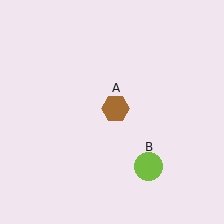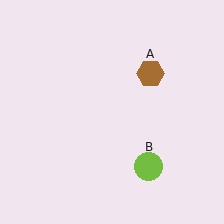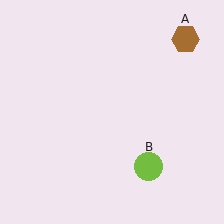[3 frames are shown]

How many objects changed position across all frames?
1 object changed position: brown hexagon (object A).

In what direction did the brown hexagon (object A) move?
The brown hexagon (object A) moved up and to the right.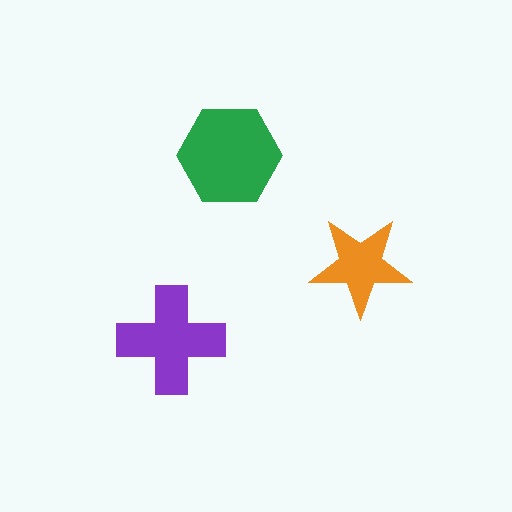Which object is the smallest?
The orange star.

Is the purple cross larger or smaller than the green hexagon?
Smaller.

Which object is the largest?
The green hexagon.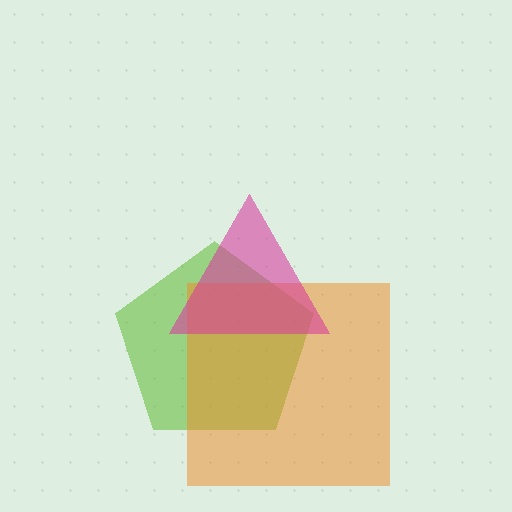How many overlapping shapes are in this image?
There are 3 overlapping shapes in the image.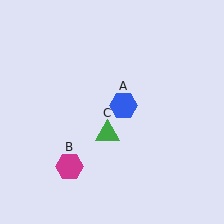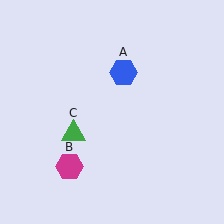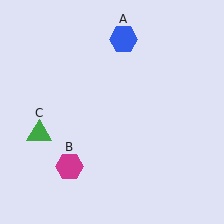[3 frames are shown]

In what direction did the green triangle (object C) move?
The green triangle (object C) moved left.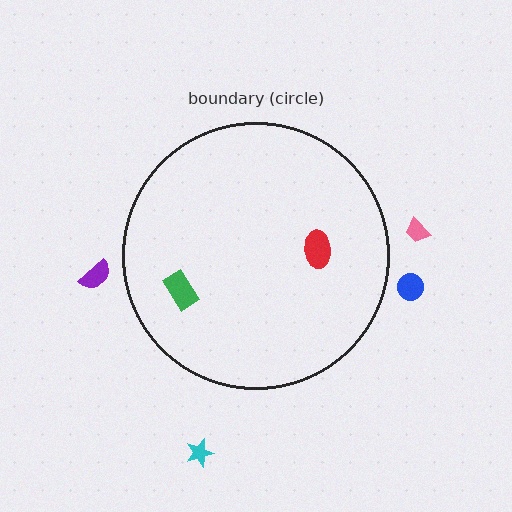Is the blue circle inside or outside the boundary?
Outside.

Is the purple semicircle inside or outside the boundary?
Outside.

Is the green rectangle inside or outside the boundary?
Inside.